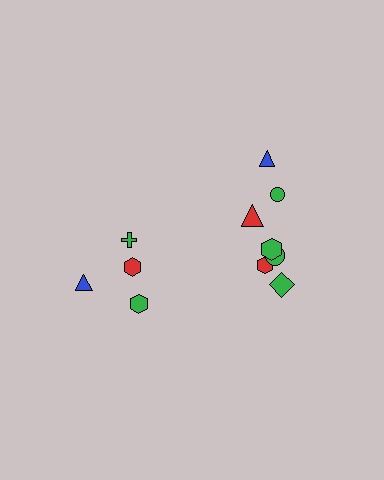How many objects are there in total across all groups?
There are 11 objects.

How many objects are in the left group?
There are 4 objects.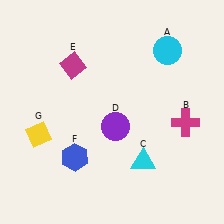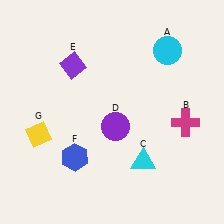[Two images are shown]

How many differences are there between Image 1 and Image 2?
There is 1 difference between the two images.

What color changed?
The diamond (E) changed from magenta in Image 1 to purple in Image 2.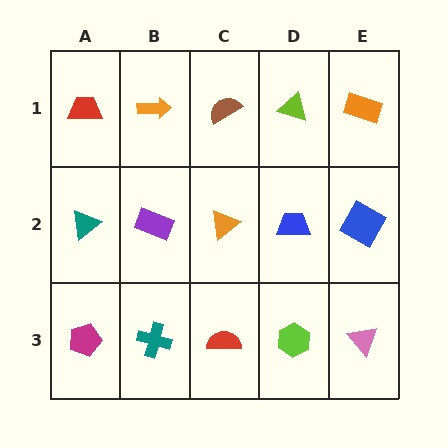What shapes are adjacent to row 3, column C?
An orange triangle (row 2, column C), a teal cross (row 3, column B), a lime hexagon (row 3, column D).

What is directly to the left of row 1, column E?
A lime triangle.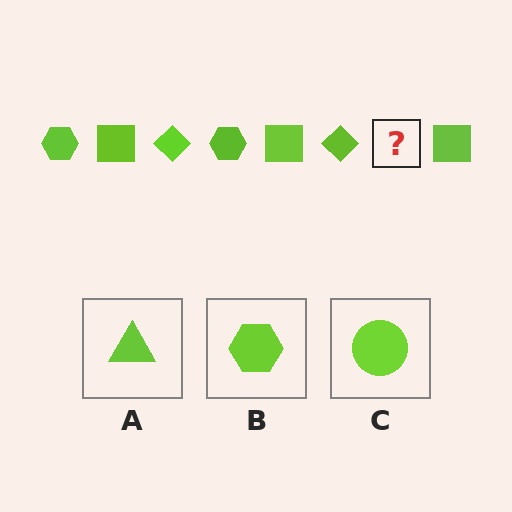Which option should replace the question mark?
Option B.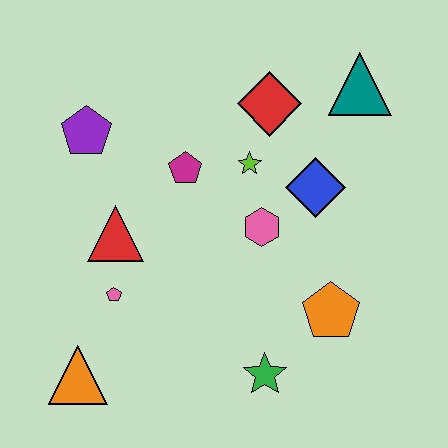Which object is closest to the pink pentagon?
The red triangle is closest to the pink pentagon.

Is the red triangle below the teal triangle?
Yes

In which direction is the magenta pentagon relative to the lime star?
The magenta pentagon is to the left of the lime star.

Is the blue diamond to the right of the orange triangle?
Yes